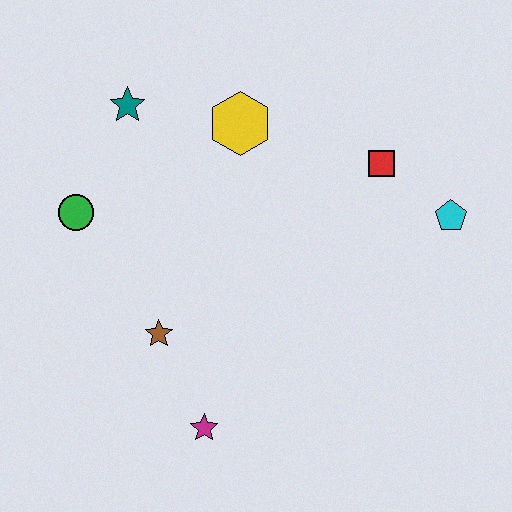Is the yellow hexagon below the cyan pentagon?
No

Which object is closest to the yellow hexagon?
The teal star is closest to the yellow hexagon.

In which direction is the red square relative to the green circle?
The red square is to the right of the green circle.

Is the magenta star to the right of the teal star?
Yes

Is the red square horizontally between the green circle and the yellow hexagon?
No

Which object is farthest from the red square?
The magenta star is farthest from the red square.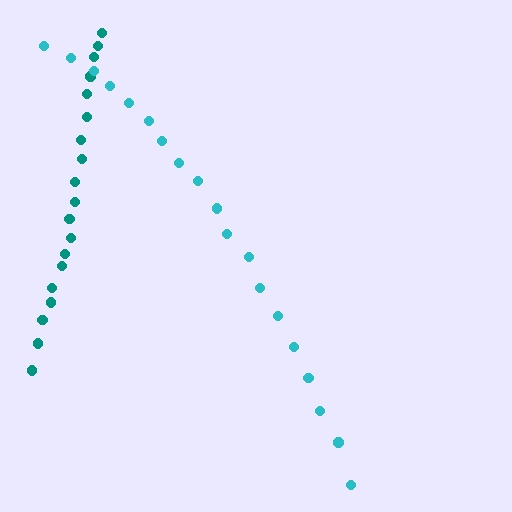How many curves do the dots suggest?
There are 2 distinct paths.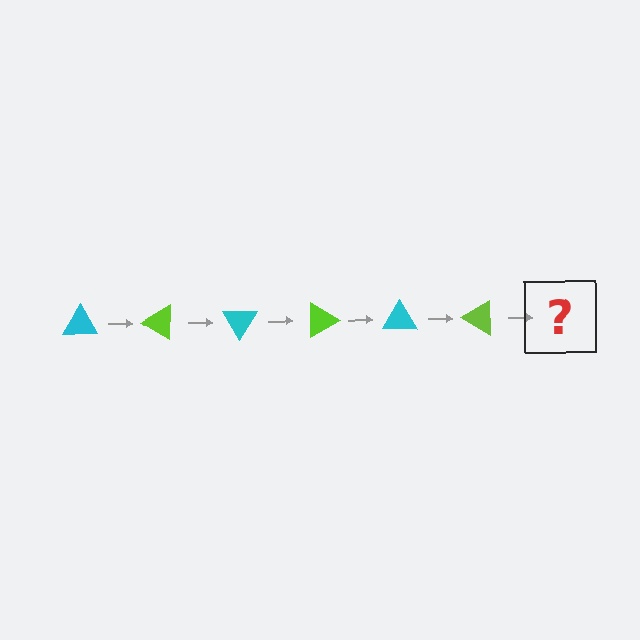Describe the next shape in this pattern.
It should be a cyan triangle, rotated 180 degrees from the start.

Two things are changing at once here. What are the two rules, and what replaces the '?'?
The two rules are that it rotates 30 degrees each step and the color cycles through cyan and lime. The '?' should be a cyan triangle, rotated 180 degrees from the start.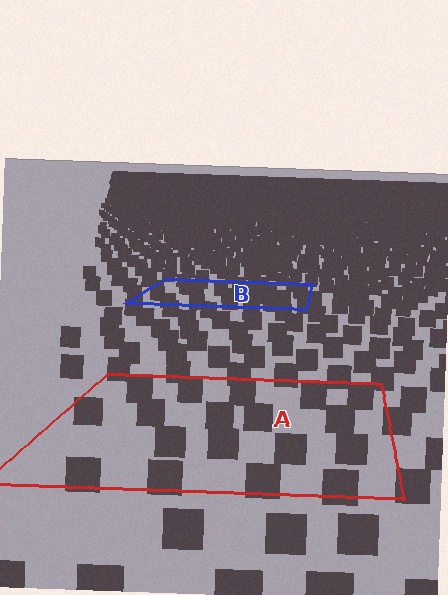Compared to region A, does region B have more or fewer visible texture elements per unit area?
Region B has more texture elements per unit area — they are packed more densely because it is farther away.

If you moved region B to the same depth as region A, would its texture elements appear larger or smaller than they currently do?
They would appear larger. At a closer depth, the same texture elements are projected at a bigger on-screen size.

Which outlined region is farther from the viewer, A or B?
Region B is farther from the viewer — the texture elements inside it appear smaller and more densely packed.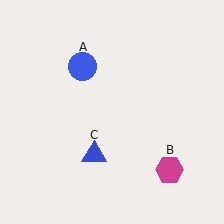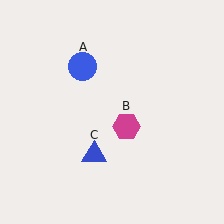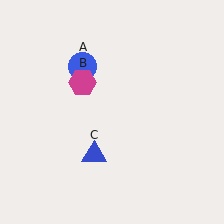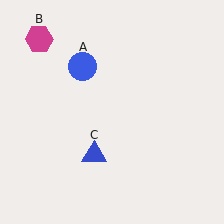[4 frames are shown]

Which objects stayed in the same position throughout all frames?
Blue circle (object A) and blue triangle (object C) remained stationary.